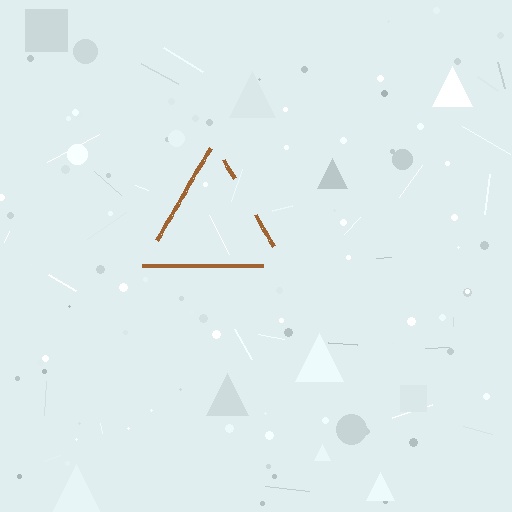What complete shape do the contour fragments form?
The contour fragments form a triangle.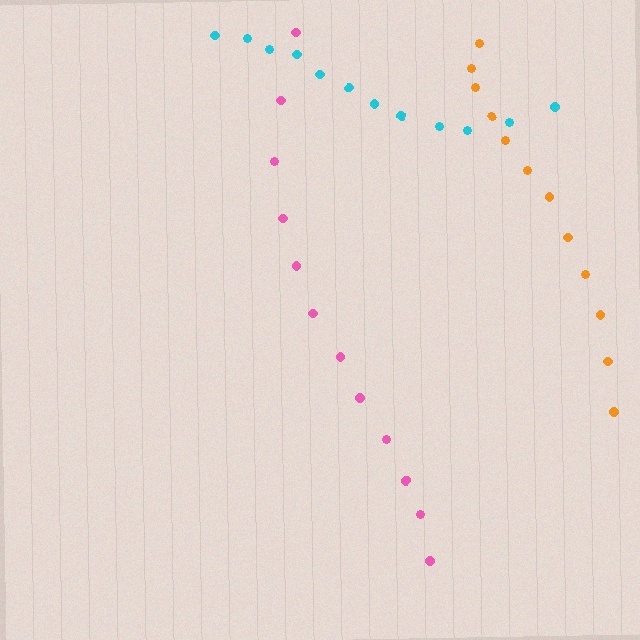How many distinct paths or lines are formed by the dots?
There are 3 distinct paths.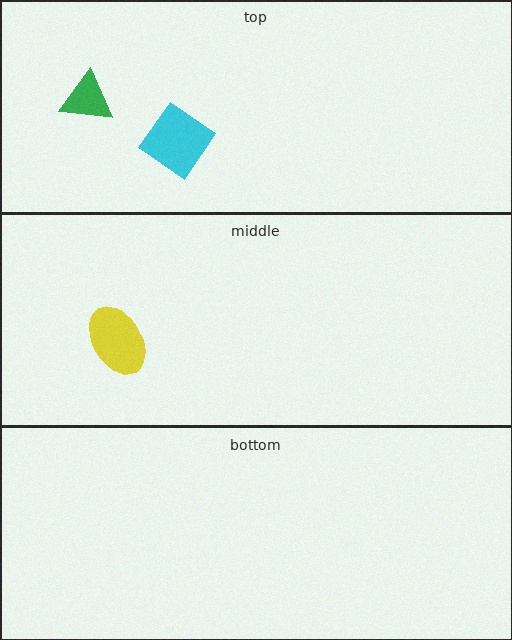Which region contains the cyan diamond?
The top region.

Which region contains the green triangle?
The top region.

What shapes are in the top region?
The green triangle, the cyan diamond.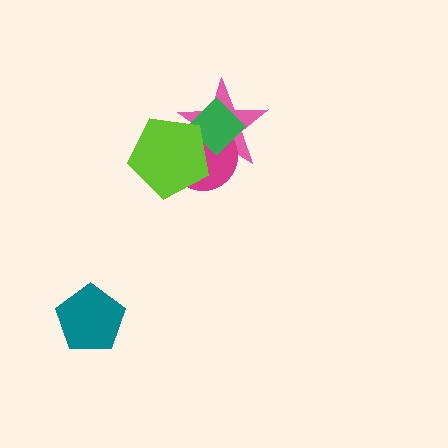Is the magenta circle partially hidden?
Yes, it is partially covered by another shape.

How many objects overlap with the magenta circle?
3 objects overlap with the magenta circle.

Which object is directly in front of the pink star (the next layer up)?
The magenta circle is directly in front of the pink star.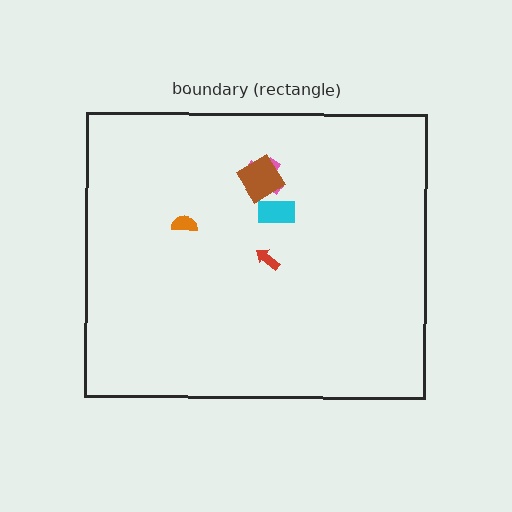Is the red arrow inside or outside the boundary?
Inside.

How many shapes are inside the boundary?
5 inside, 0 outside.